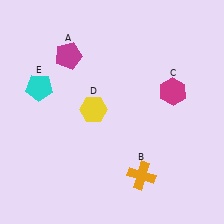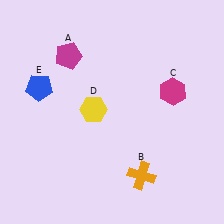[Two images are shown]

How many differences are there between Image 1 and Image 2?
There is 1 difference between the two images.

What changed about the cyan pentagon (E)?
In Image 1, E is cyan. In Image 2, it changed to blue.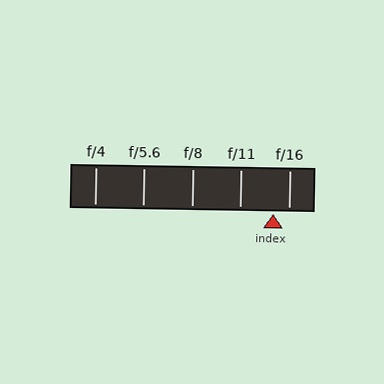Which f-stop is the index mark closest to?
The index mark is closest to f/16.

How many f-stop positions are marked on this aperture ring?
There are 5 f-stop positions marked.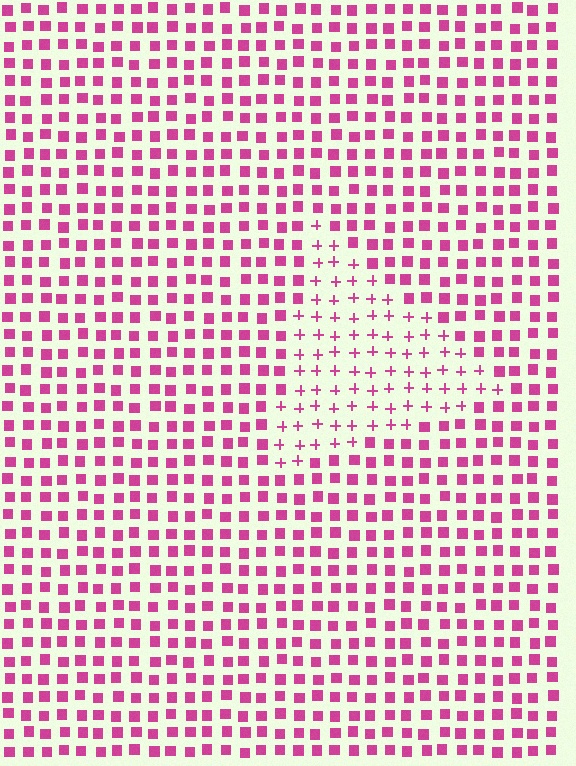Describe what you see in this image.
The image is filled with small magenta elements arranged in a uniform grid. A triangle-shaped region contains plus signs, while the surrounding area contains squares. The boundary is defined purely by the change in element shape.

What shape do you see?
I see a triangle.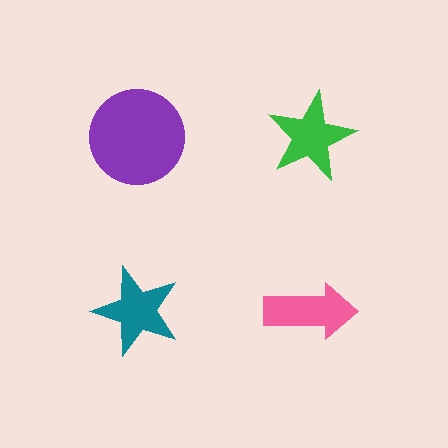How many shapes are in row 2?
2 shapes.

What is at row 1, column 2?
A green star.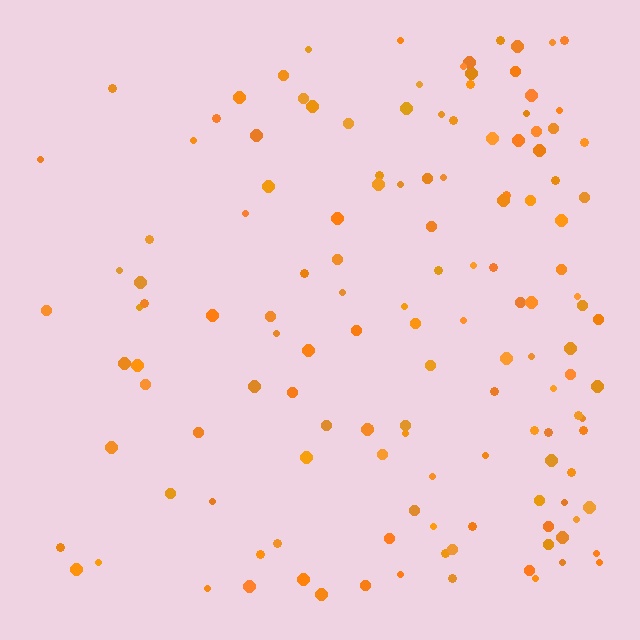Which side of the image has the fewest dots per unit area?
The left.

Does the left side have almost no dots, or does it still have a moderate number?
Still a moderate number, just noticeably fewer than the right.